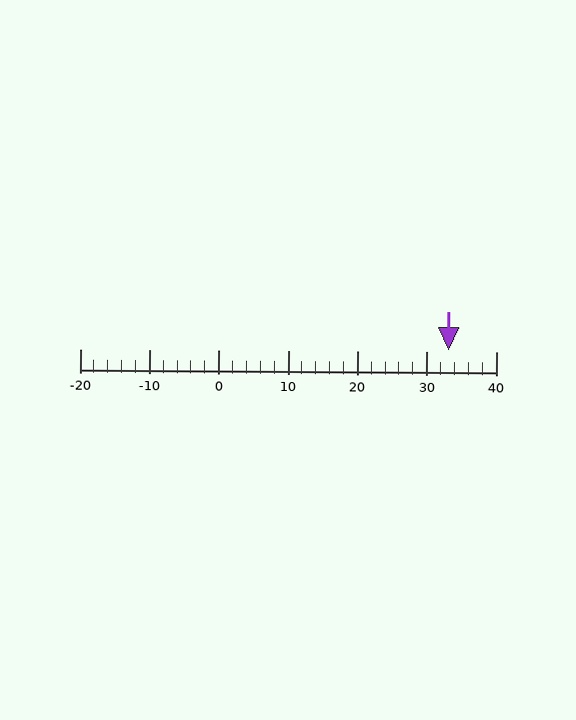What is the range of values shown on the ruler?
The ruler shows values from -20 to 40.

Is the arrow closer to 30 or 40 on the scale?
The arrow is closer to 30.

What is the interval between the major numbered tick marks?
The major tick marks are spaced 10 units apart.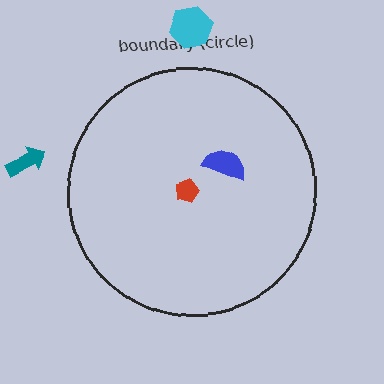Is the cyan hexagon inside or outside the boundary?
Outside.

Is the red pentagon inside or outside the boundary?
Inside.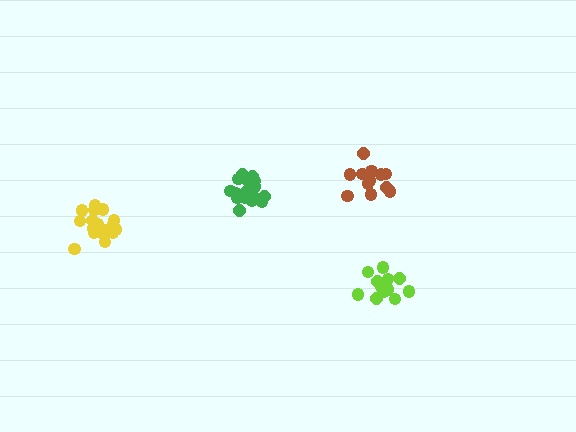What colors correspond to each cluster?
The clusters are colored: lime, yellow, brown, green.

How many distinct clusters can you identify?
There are 4 distinct clusters.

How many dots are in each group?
Group 1: 14 dots, Group 2: 17 dots, Group 3: 12 dots, Group 4: 17 dots (60 total).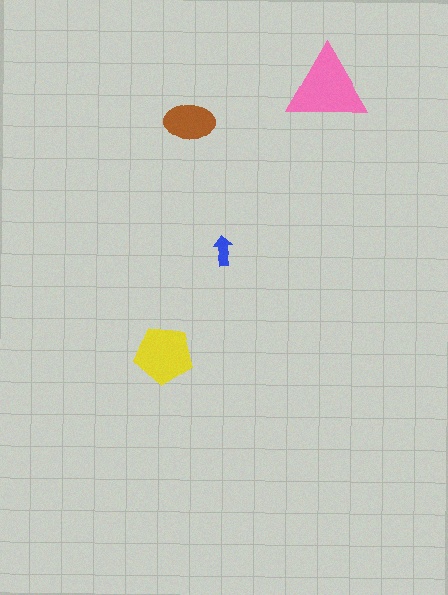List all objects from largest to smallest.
The pink triangle, the yellow pentagon, the brown ellipse, the blue arrow.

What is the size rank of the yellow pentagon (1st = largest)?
2nd.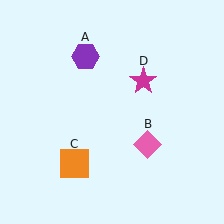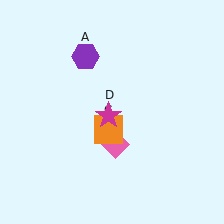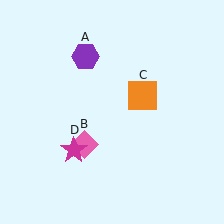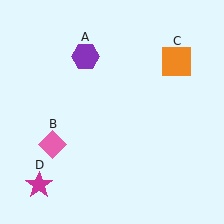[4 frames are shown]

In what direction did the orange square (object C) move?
The orange square (object C) moved up and to the right.